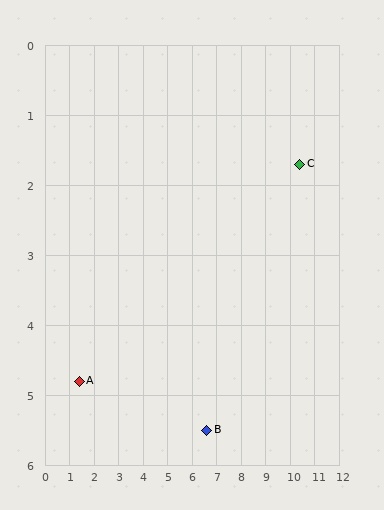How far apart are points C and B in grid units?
Points C and B are about 5.4 grid units apart.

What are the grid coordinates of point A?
Point A is at approximately (1.4, 4.8).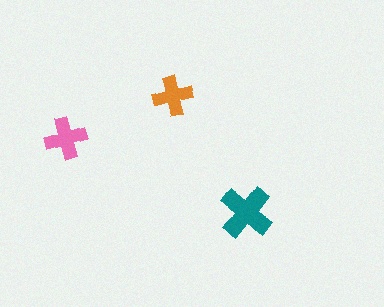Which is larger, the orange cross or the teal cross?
The teal one.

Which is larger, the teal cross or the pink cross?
The teal one.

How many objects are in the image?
There are 3 objects in the image.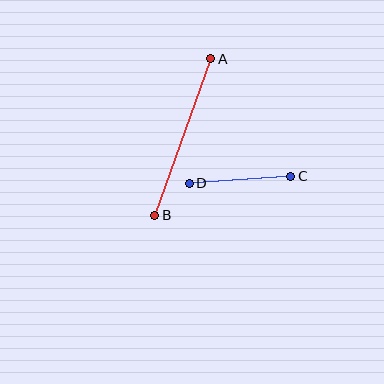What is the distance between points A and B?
The distance is approximately 166 pixels.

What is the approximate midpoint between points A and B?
The midpoint is at approximately (183, 137) pixels.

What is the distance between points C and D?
The distance is approximately 102 pixels.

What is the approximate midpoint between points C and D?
The midpoint is at approximately (240, 180) pixels.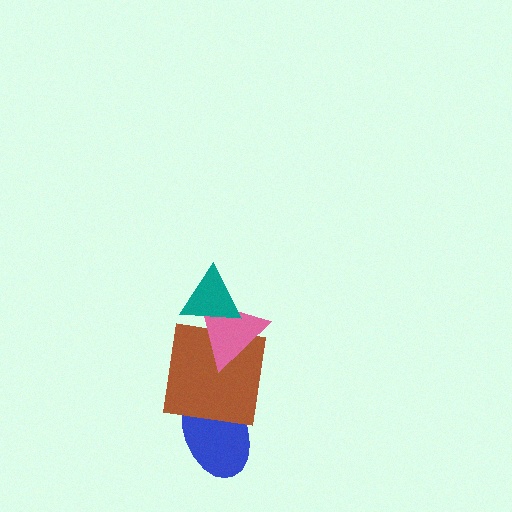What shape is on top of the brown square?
The pink triangle is on top of the brown square.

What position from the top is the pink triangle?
The pink triangle is 2nd from the top.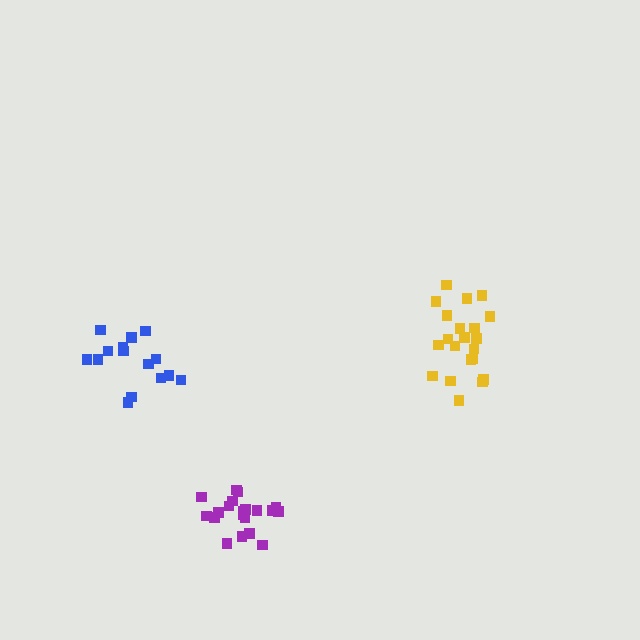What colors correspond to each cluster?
The clusters are colored: yellow, blue, purple.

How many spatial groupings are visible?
There are 3 spatial groupings.